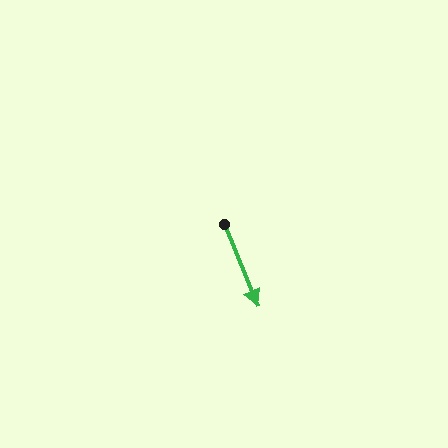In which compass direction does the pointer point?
South.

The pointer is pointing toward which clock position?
Roughly 5 o'clock.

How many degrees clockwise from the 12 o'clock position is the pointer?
Approximately 158 degrees.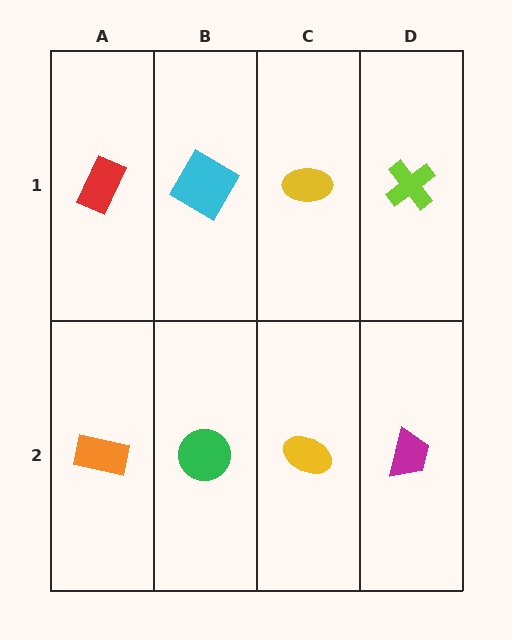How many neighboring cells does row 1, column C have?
3.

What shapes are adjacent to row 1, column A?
An orange rectangle (row 2, column A), a cyan diamond (row 1, column B).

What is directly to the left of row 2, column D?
A yellow ellipse.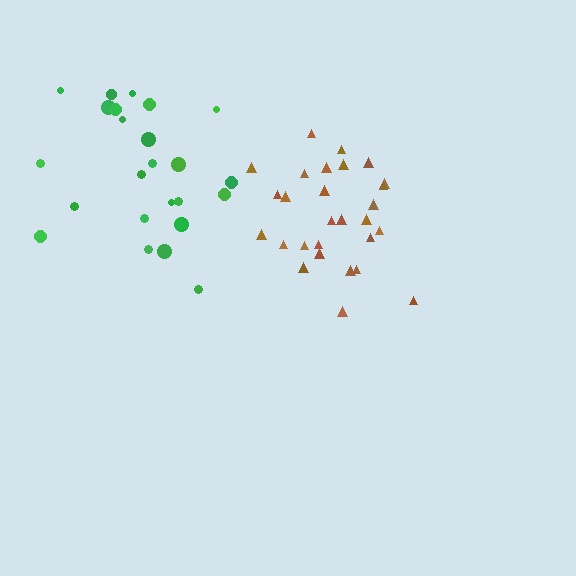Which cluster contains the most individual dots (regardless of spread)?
Brown (28).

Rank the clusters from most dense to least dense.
brown, green.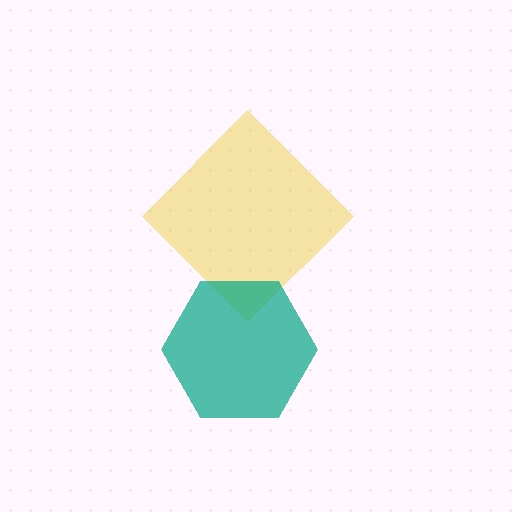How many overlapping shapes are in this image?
There are 2 overlapping shapes in the image.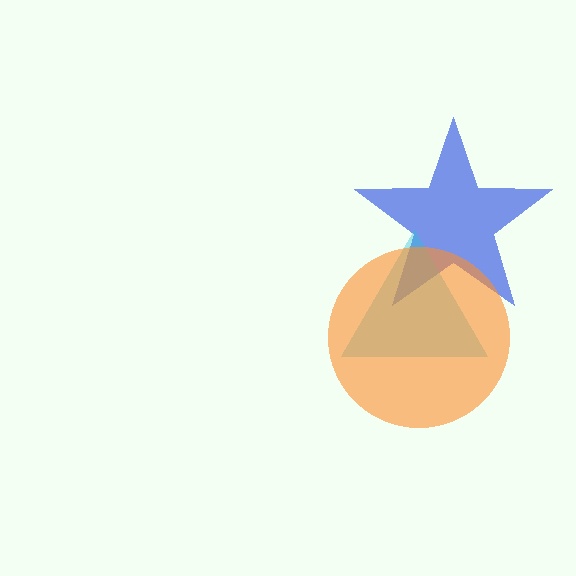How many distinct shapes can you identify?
There are 3 distinct shapes: a blue star, a cyan triangle, an orange circle.